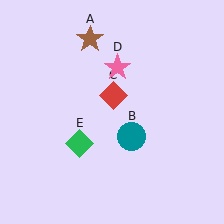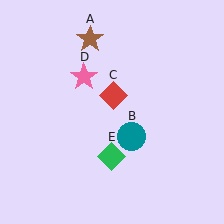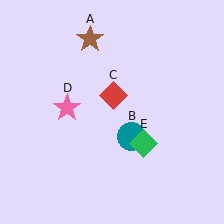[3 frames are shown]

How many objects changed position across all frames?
2 objects changed position: pink star (object D), green diamond (object E).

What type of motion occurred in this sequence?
The pink star (object D), green diamond (object E) rotated counterclockwise around the center of the scene.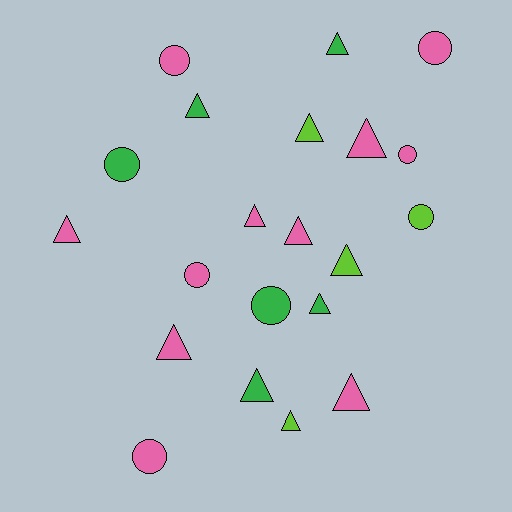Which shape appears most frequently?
Triangle, with 13 objects.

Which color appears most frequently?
Pink, with 11 objects.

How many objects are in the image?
There are 21 objects.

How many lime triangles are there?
There are 3 lime triangles.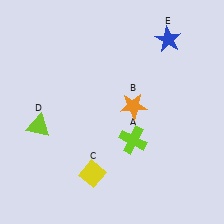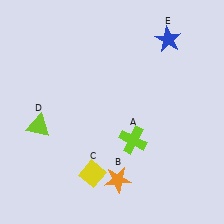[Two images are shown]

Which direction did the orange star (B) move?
The orange star (B) moved down.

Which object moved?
The orange star (B) moved down.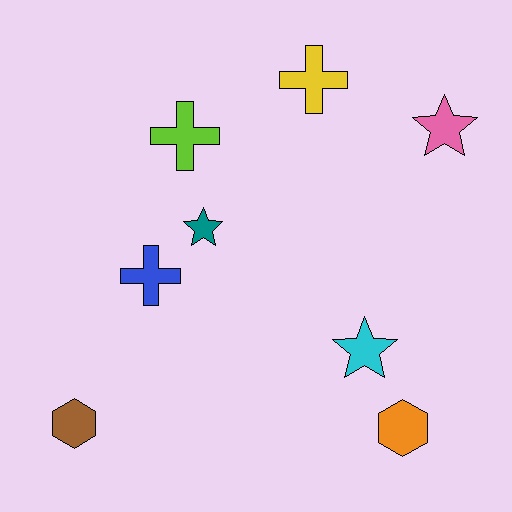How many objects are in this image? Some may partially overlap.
There are 8 objects.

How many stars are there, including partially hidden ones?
There are 3 stars.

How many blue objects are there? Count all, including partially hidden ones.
There is 1 blue object.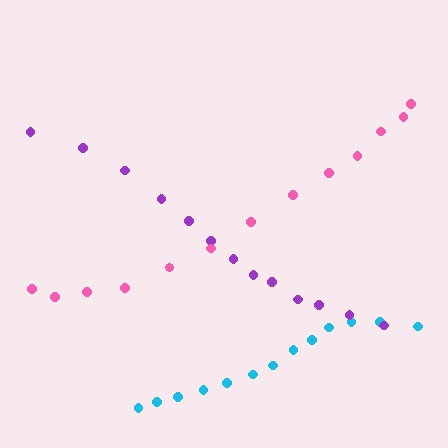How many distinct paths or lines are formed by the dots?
There are 3 distinct paths.